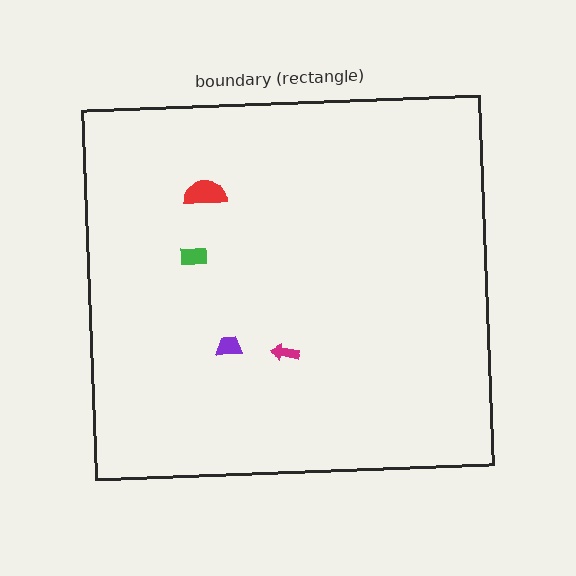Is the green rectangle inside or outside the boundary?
Inside.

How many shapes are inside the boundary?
4 inside, 0 outside.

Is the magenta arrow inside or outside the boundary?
Inside.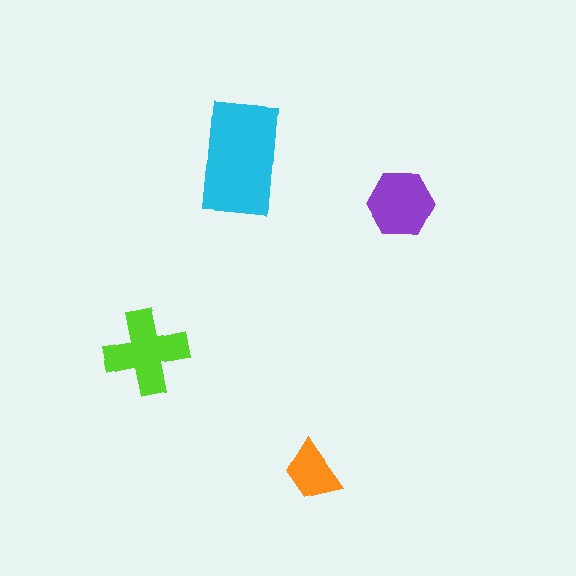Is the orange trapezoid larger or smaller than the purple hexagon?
Smaller.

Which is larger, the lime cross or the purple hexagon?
The lime cross.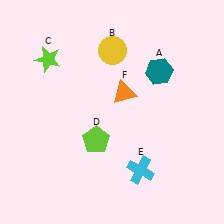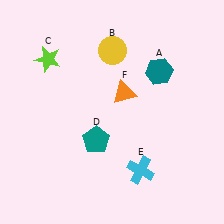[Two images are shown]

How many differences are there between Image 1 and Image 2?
There is 1 difference between the two images.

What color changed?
The pentagon (D) changed from lime in Image 1 to teal in Image 2.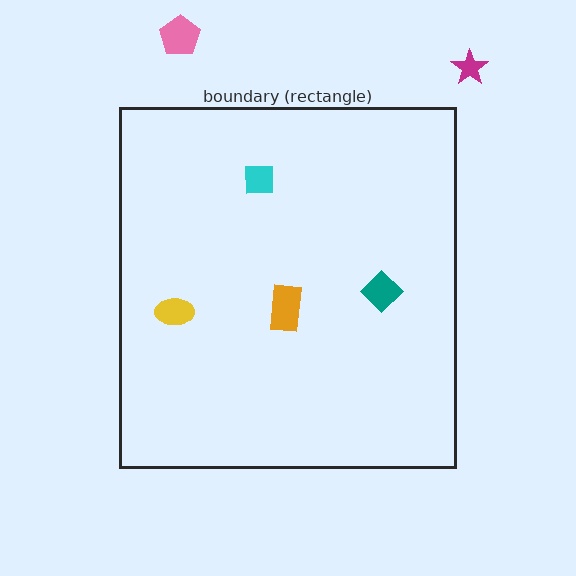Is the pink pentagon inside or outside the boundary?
Outside.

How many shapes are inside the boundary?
4 inside, 2 outside.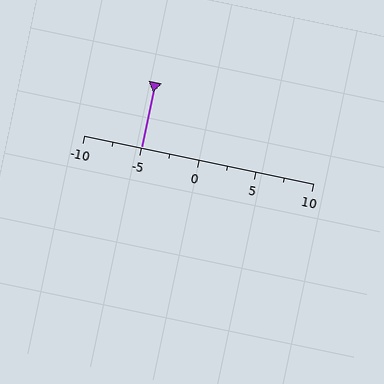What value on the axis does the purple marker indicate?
The marker indicates approximately -5.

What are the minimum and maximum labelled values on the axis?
The axis runs from -10 to 10.